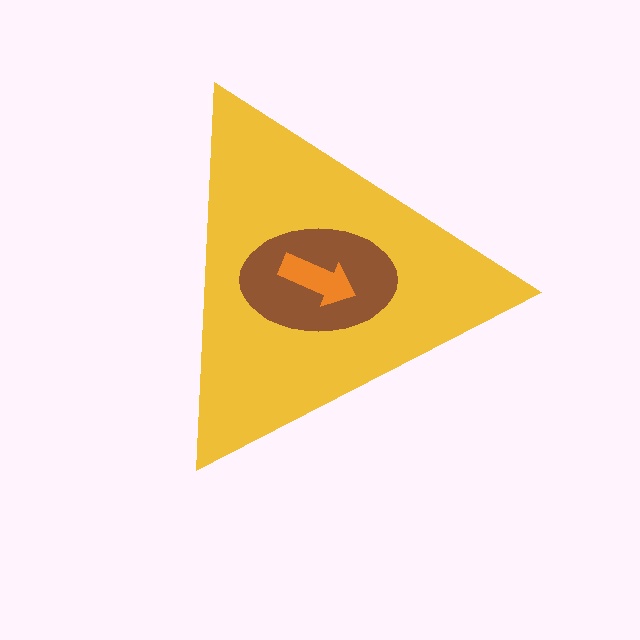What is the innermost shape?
The orange arrow.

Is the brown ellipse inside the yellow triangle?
Yes.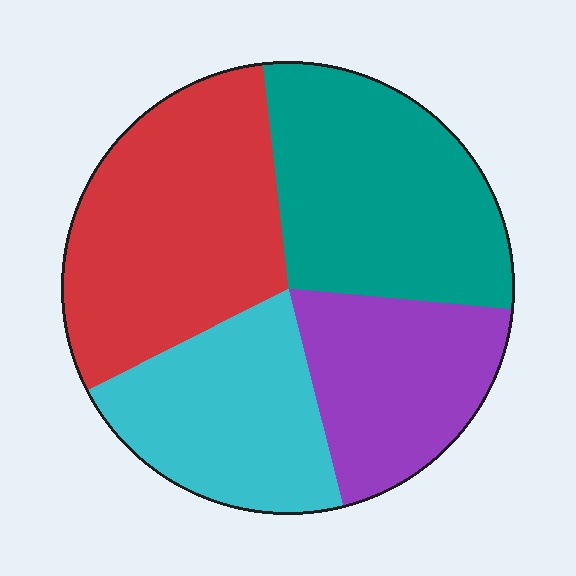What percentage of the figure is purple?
Purple takes up about one fifth (1/5) of the figure.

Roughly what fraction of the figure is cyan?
Cyan covers roughly 20% of the figure.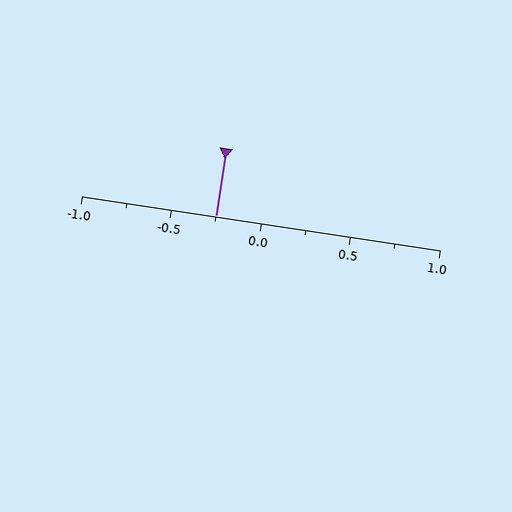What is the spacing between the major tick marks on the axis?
The major ticks are spaced 0.5 apart.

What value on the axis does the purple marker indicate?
The marker indicates approximately -0.25.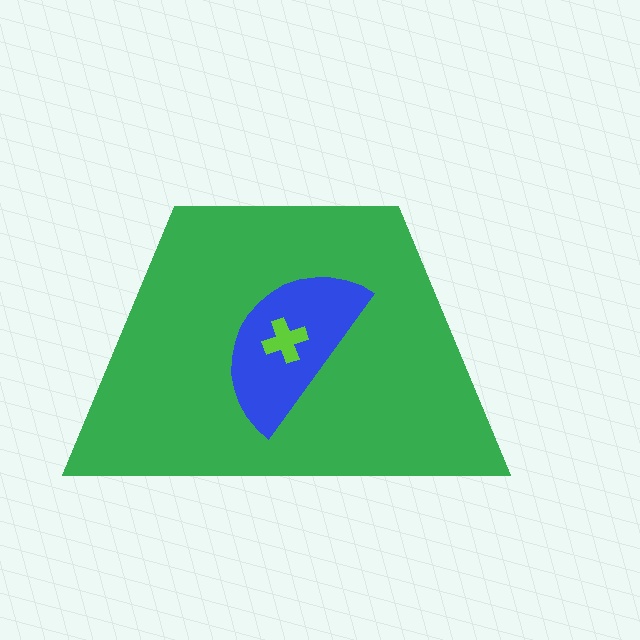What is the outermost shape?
The green trapezoid.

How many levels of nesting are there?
3.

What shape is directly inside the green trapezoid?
The blue semicircle.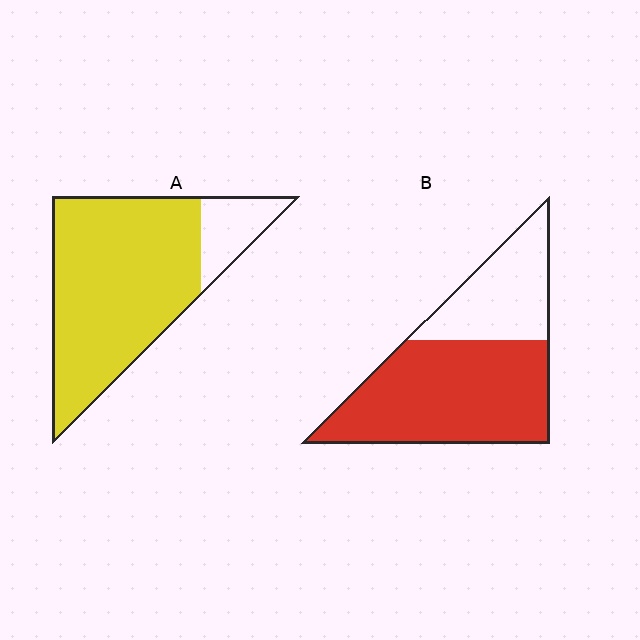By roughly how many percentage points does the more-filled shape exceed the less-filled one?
By roughly 20 percentage points (A over B).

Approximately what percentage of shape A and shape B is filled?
A is approximately 85% and B is approximately 65%.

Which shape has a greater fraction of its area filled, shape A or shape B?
Shape A.